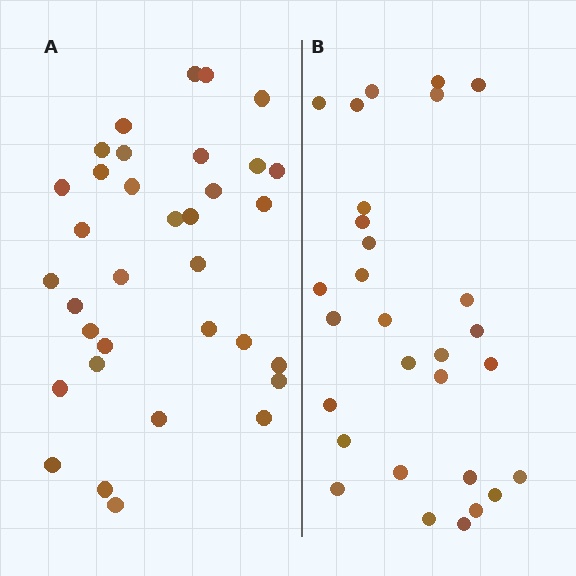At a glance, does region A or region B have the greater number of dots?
Region A (the left region) has more dots.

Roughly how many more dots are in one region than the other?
Region A has about 5 more dots than region B.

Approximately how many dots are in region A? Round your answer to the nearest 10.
About 30 dots. (The exact count is 34, which rounds to 30.)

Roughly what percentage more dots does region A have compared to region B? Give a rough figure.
About 15% more.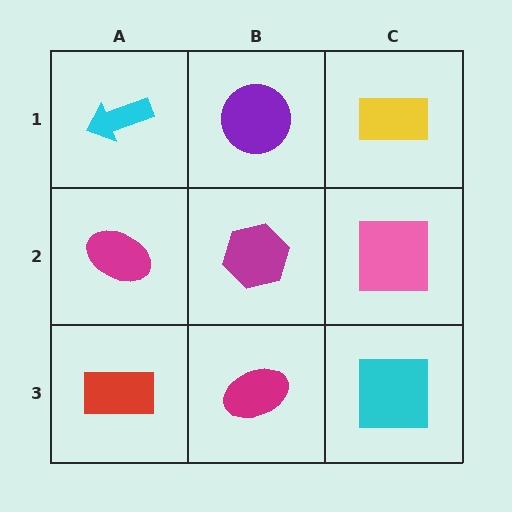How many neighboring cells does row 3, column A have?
2.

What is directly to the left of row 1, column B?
A cyan arrow.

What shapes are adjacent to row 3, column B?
A magenta hexagon (row 2, column B), a red rectangle (row 3, column A), a cyan square (row 3, column C).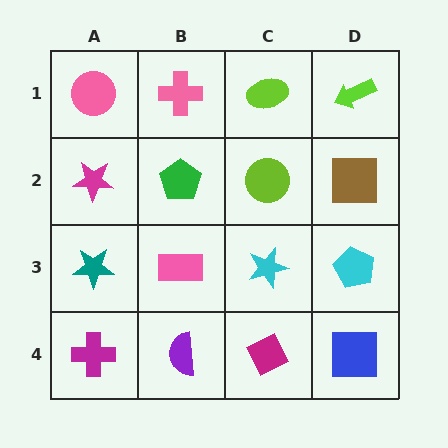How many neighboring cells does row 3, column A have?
3.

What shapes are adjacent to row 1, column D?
A brown square (row 2, column D), a lime ellipse (row 1, column C).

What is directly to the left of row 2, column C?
A green pentagon.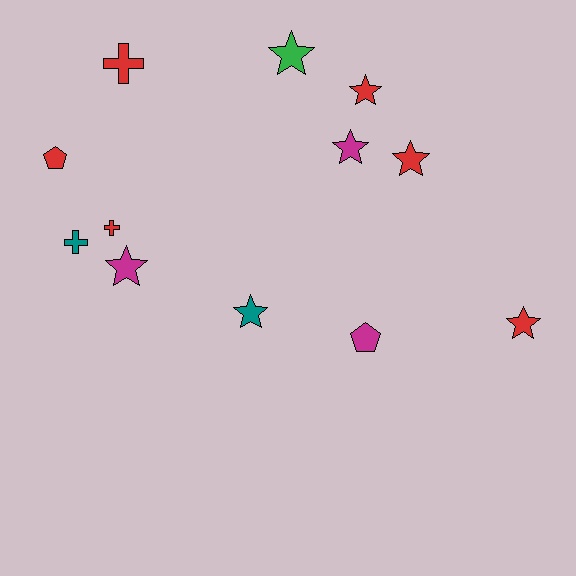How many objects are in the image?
There are 12 objects.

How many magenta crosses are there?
There are no magenta crosses.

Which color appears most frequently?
Red, with 6 objects.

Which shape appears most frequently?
Star, with 7 objects.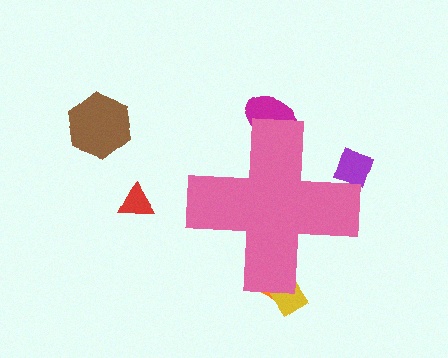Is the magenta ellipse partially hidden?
Yes, the magenta ellipse is partially hidden behind the pink cross.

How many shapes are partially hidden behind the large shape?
4 shapes are partially hidden.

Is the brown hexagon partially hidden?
No, the brown hexagon is fully visible.